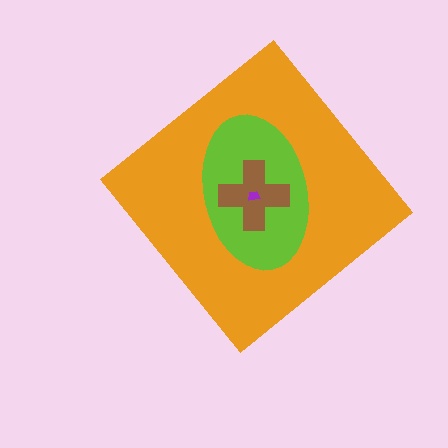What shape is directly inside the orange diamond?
The lime ellipse.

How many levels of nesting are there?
4.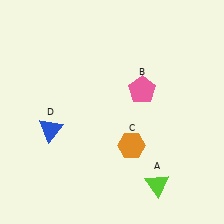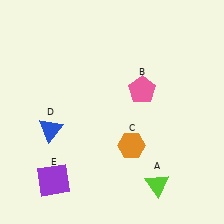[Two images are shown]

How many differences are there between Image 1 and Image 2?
There is 1 difference between the two images.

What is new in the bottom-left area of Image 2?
A purple square (E) was added in the bottom-left area of Image 2.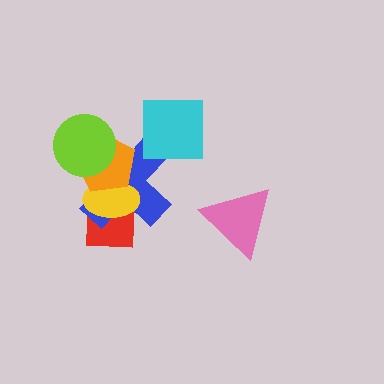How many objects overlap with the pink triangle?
0 objects overlap with the pink triangle.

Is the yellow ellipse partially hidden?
Yes, it is partially covered by another shape.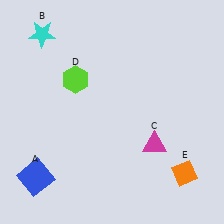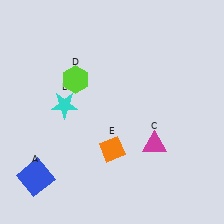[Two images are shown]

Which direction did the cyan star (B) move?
The cyan star (B) moved down.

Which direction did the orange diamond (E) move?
The orange diamond (E) moved left.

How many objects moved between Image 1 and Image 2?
2 objects moved between the two images.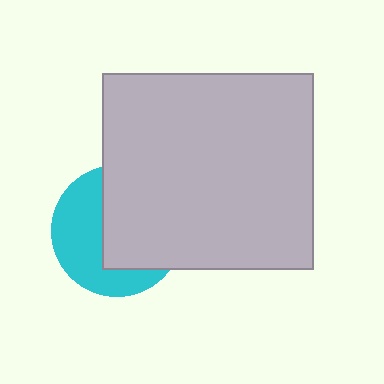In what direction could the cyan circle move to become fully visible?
The cyan circle could move left. That would shift it out from behind the light gray rectangle entirely.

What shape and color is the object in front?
The object in front is a light gray rectangle.